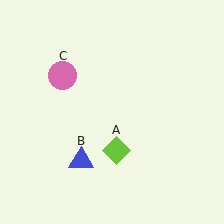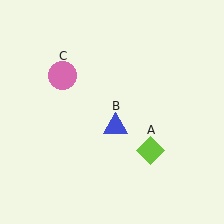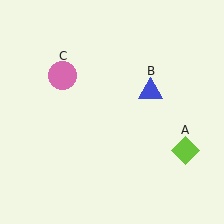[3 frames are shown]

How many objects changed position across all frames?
2 objects changed position: lime diamond (object A), blue triangle (object B).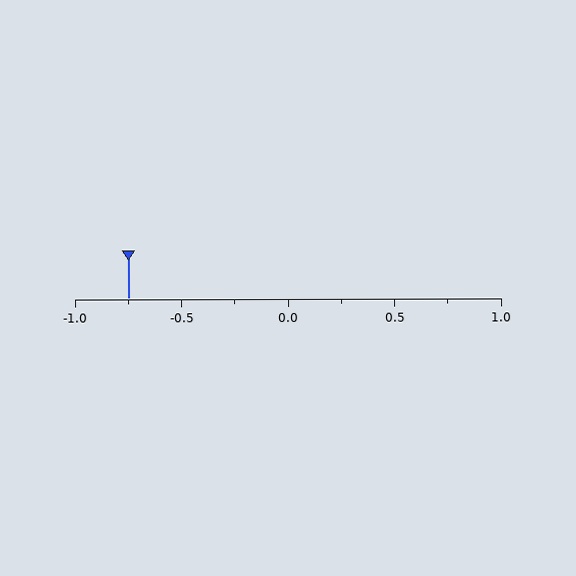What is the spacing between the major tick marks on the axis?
The major ticks are spaced 0.5 apart.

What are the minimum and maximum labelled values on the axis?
The axis runs from -1.0 to 1.0.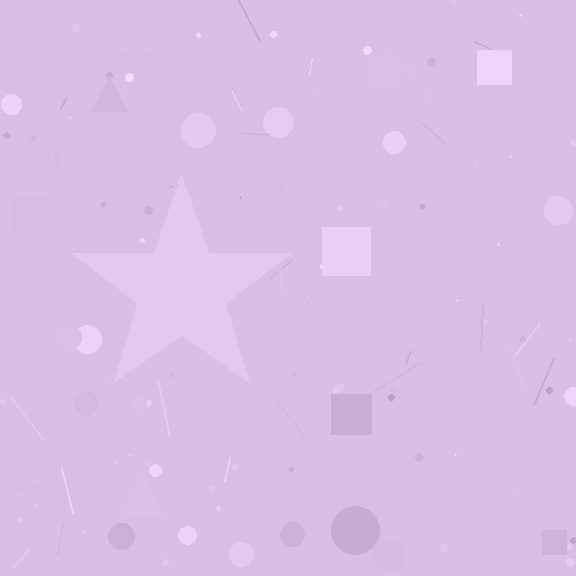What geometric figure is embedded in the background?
A star is embedded in the background.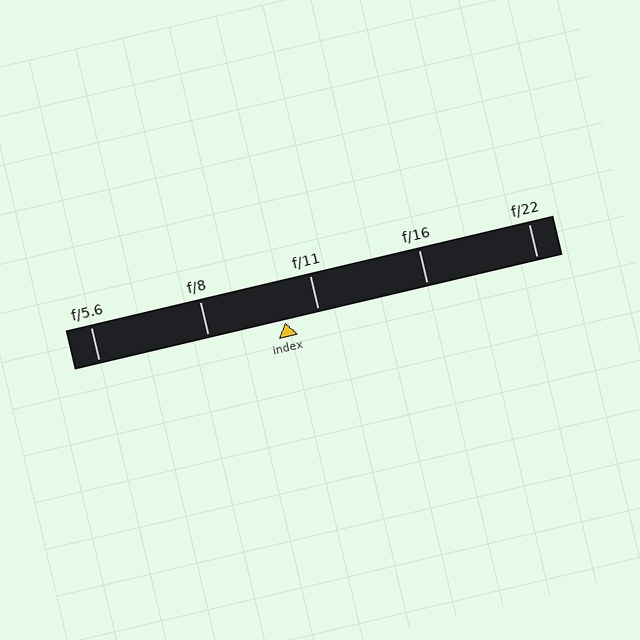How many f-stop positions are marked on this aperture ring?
There are 5 f-stop positions marked.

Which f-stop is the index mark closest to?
The index mark is closest to f/11.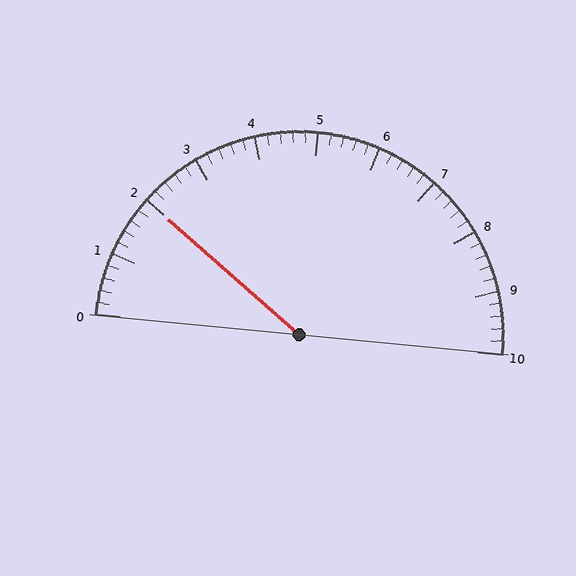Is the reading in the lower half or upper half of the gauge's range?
The reading is in the lower half of the range (0 to 10).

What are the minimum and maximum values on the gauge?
The gauge ranges from 0 to 10.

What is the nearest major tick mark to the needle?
The nearest major tick mark is 2.